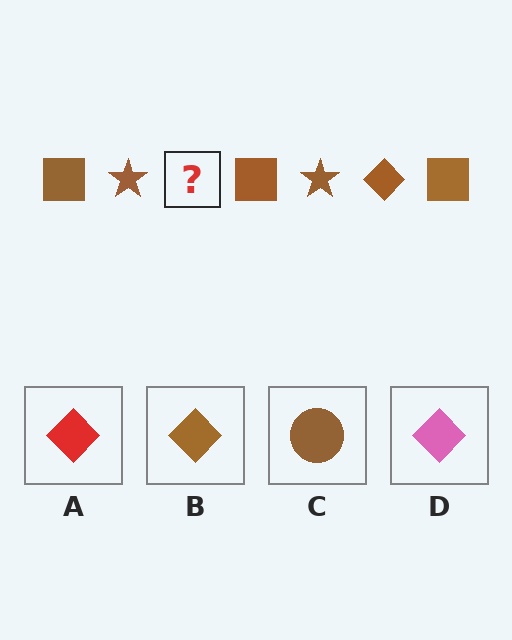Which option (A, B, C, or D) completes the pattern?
B.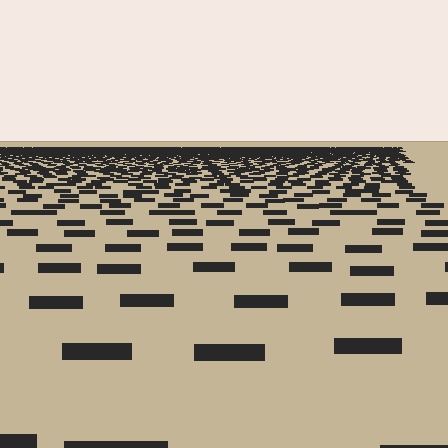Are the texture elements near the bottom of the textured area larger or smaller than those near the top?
Larger. Near the bottom, elements are closer to the viewer and appear at a bigger on-screen size.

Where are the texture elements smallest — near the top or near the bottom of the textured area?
Near the top.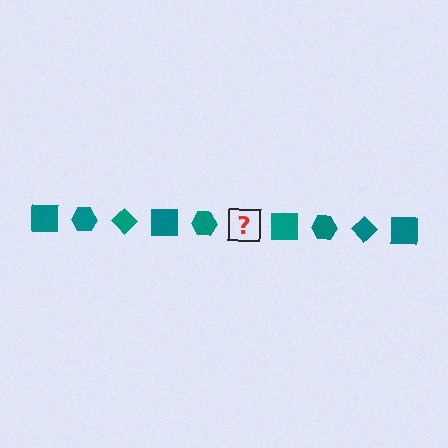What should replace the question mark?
The question mark should be replaced with a teal diamond.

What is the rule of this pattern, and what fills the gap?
The rule is that the pattern cycles through square, hexagon, diamond shapes in teal. The gap should be filled with a teal diamond.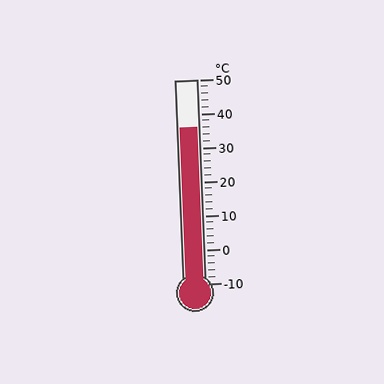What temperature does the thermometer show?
The thermometer shows approximately 36°C.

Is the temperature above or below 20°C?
The temperature is above 20°C.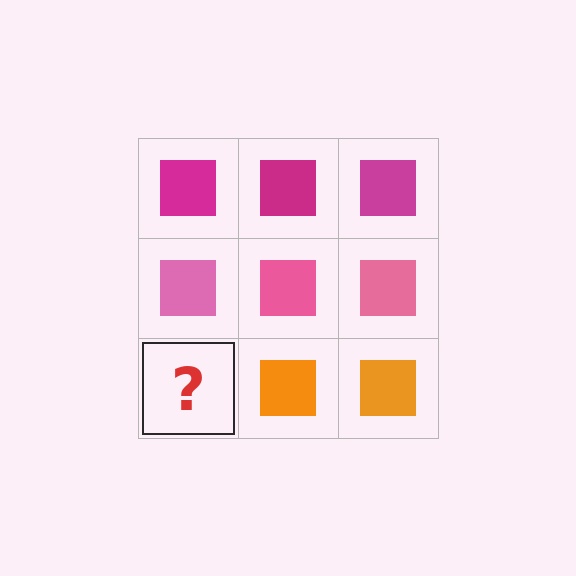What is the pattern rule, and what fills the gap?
The rule is that each row has a consistent color. The gap should be filled with an orange square.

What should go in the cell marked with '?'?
The missing cell should contain an orange square.